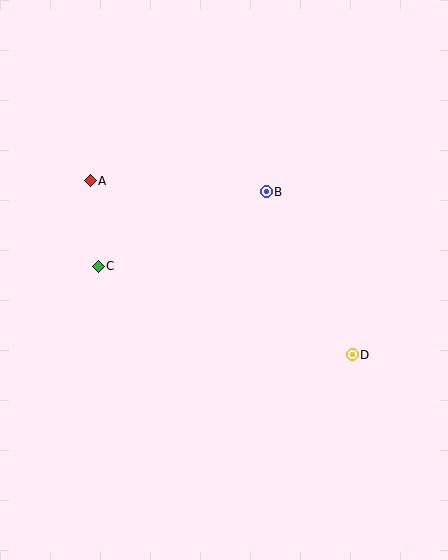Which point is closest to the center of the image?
Point B at (266, 192) is closest to the center.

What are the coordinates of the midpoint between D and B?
The midpoint between D and B is at (309, 273).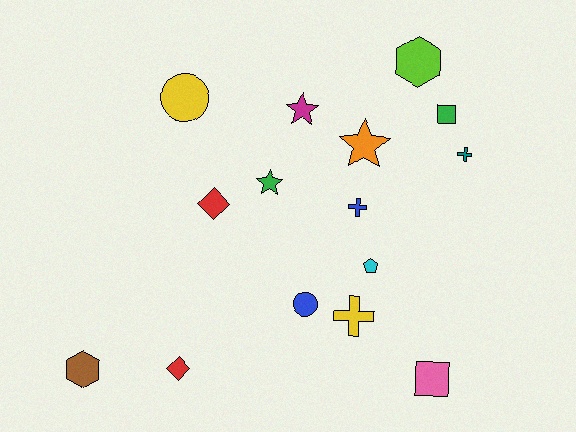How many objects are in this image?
There are 15 objects.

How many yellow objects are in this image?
There are 2 yellow objects.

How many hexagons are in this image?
There are 2 hexagons.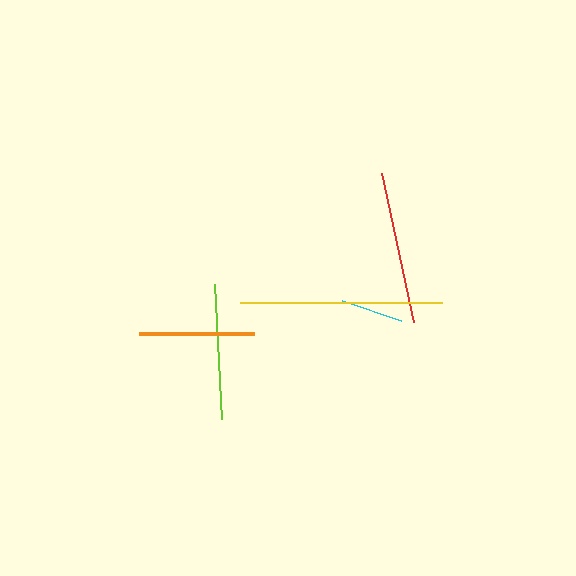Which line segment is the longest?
The yellow line is the longest at approximately 202 pixels.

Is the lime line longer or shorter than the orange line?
The lime line is longer than the orange line.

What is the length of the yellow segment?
The yellow segment is approximately 202 pixels long.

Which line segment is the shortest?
The cyan line is the shortest at approximately 63 pixels.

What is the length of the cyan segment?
The cyan segment is approximately 63 pixels long.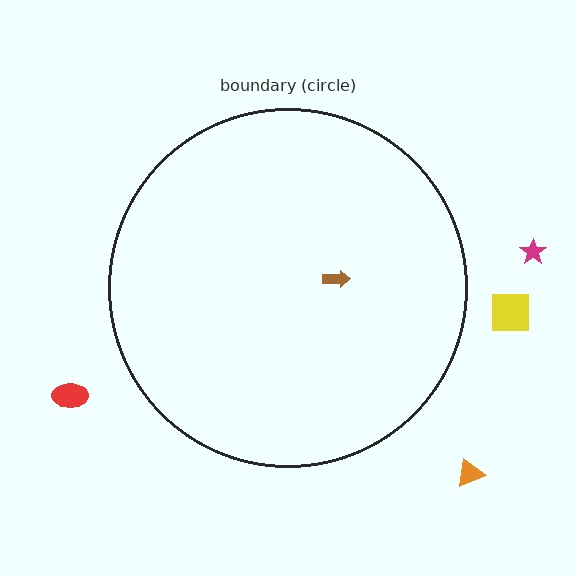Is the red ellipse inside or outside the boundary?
Outside.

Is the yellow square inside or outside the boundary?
Outside.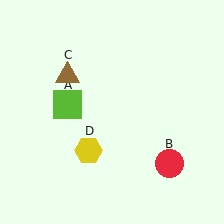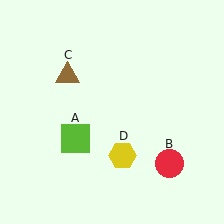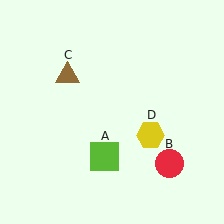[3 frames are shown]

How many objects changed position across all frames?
2 objects changed position: lime square (object A), yellow hexagon (object D).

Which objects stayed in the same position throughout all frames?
Red circle (object B) and brown triangle (object C) remained stationary.